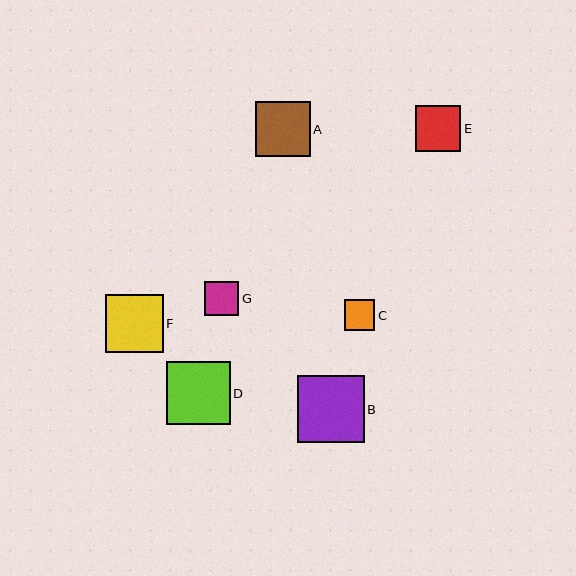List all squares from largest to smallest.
From largest to smallest: B, D, F, A, E, G, C.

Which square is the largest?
Square B is the largest with a size of approximately 67 pixels.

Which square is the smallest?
Square C is the smallest with a size of approximately 30 pixels.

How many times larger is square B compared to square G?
Square B is approximately 2.0 times the size of square G.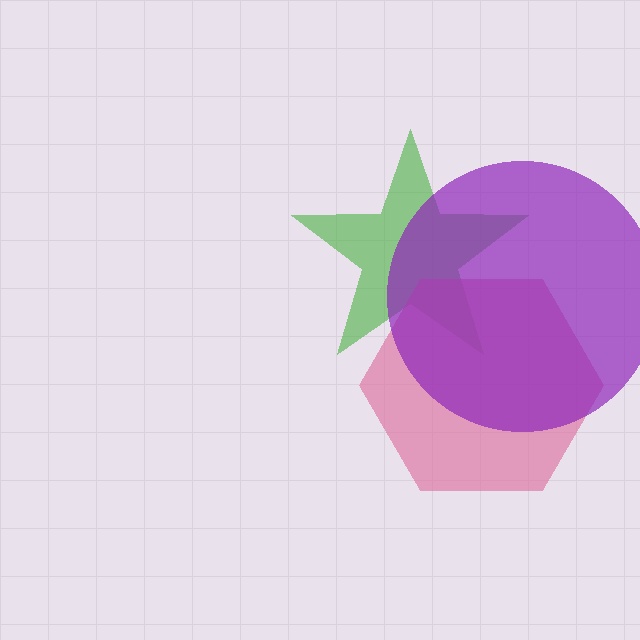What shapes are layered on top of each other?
The layered shapes are: a green star, a pink hexagon, a purple circle.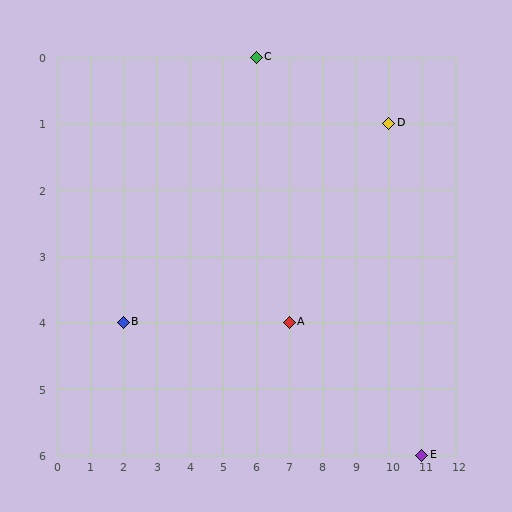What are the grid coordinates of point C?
Point C is at grid coordinates (6, 0).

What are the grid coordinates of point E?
Point E is at grid coordinates (11, 6).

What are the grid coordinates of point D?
Point D is at grid coordinates (10, 1).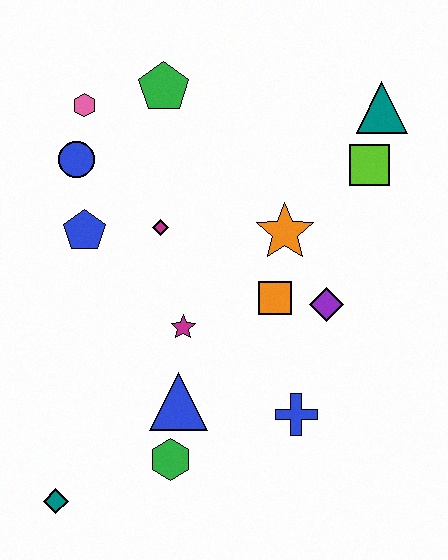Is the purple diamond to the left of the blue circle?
No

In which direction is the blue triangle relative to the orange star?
The blue triangle is below the orange star.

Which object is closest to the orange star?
The orange square is closest to the orange star.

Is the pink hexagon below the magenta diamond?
No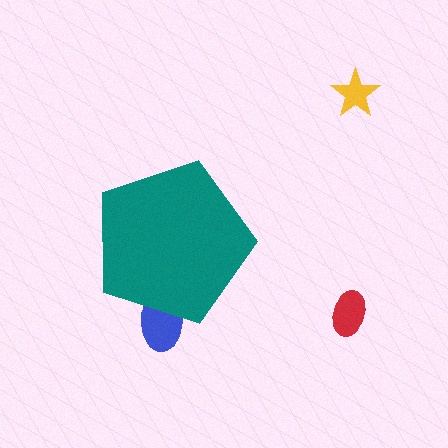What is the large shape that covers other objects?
A teal pentagon.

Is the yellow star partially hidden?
No, the yellow star is fully visible.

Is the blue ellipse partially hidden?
Yes, the blue ellipse is partially hidden behind the teal pentagon.